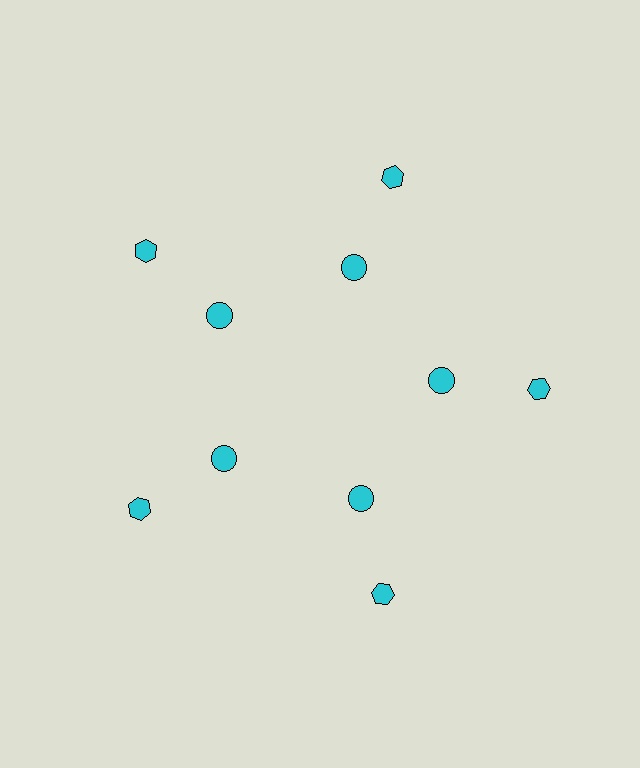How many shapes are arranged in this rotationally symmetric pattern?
There are 10 shapes, arranged in 5 groups of 2.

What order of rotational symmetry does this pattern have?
This pattern has 5-fold rotational symmetry.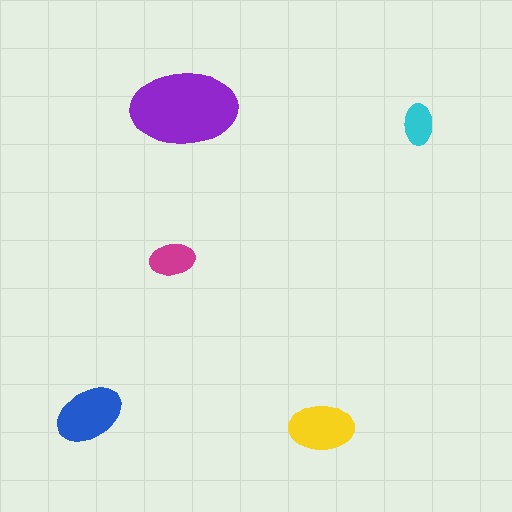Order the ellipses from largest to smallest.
the purple one, the blue one, the yellow one, the magenta one, the cyan one.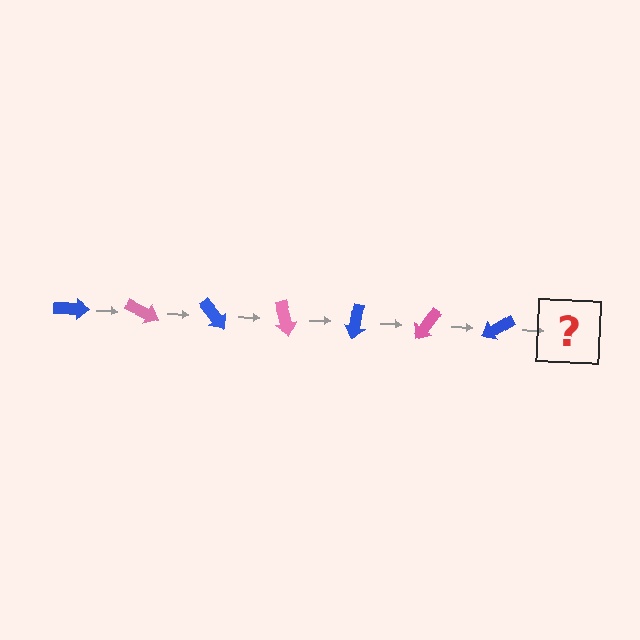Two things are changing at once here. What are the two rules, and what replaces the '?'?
The two rules are that it rotates 25 degrees each step and the color cycles through blue and pink. The '?' should be a pink arrow, rotated 175 degrees from the start.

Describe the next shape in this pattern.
It should be a pink arrow, rotated 175 degrees from the start.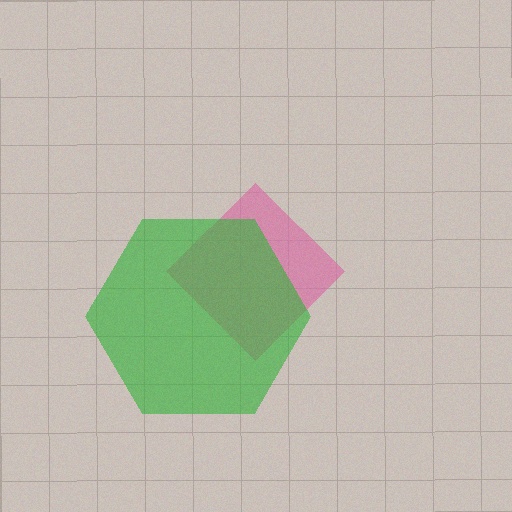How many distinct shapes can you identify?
There are 2 distinct shapes: a pink diamond, a green hexagon.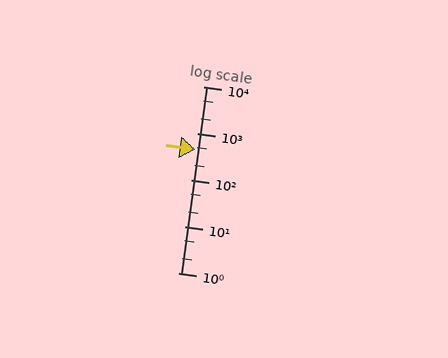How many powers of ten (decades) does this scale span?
The scale spans 4 decades, from 1 to 10000.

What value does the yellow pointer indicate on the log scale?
The pointer indicates approximately 440.